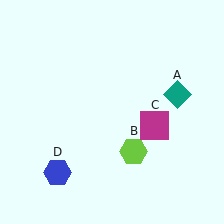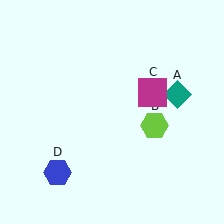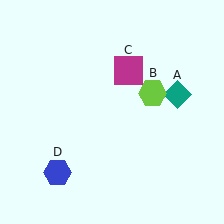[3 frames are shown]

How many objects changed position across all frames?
2 objects changed position: lime hexagon (object B), magenta square (object C).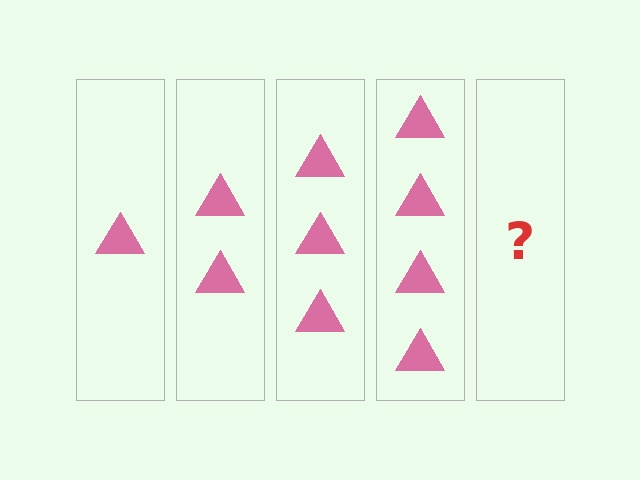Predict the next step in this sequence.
The next step is 5 triangles.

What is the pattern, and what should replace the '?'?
The pattern is that each step adds one more triangle. The '?' should be 5 triangles.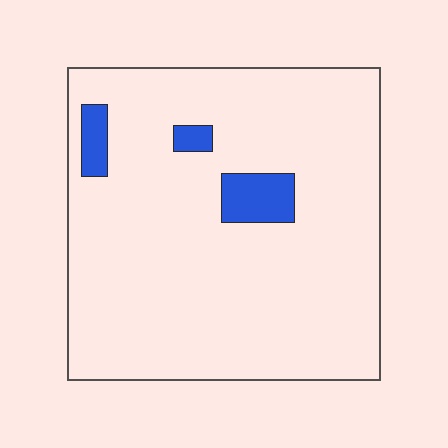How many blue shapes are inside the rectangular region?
3.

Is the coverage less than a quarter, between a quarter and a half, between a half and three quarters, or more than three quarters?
Less than a quarter.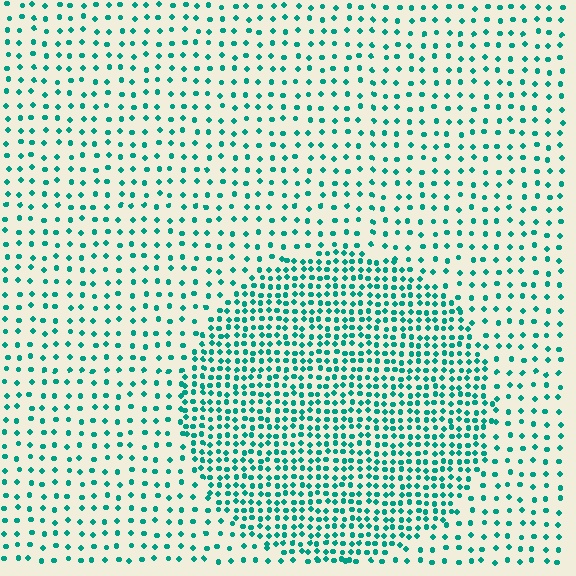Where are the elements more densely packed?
The elements are more densely packed inside the circle boundary.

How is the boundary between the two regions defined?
The boundary is defined by a change in element density (approximately 2.3x ratio). All elements are the same color, size, and shape.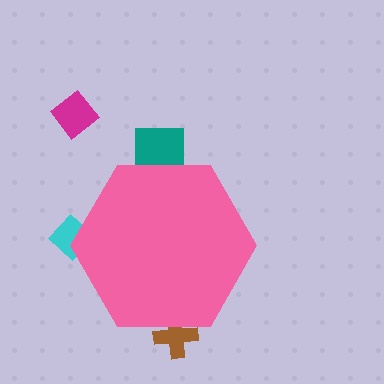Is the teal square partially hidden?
Yes, the teal square is partially hidden behind the pink hexagon.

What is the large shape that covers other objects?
A pink hexagon.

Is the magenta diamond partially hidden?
No, the magenta diamond is fully visible.